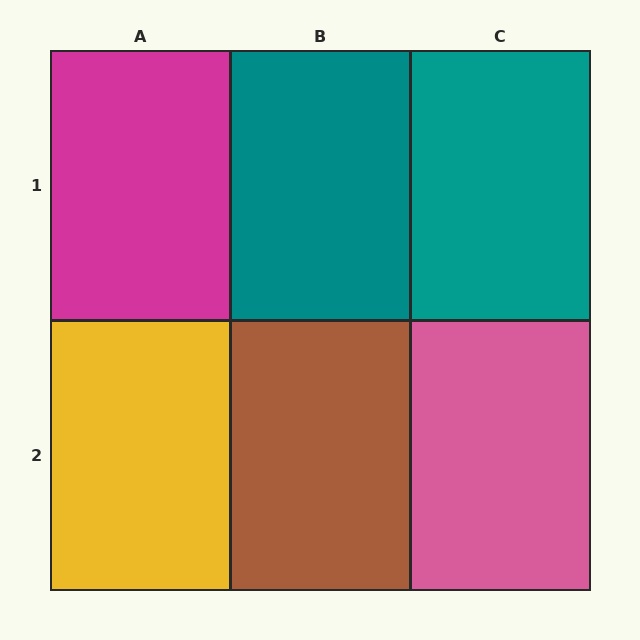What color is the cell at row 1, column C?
Teal.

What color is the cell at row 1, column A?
Magenta.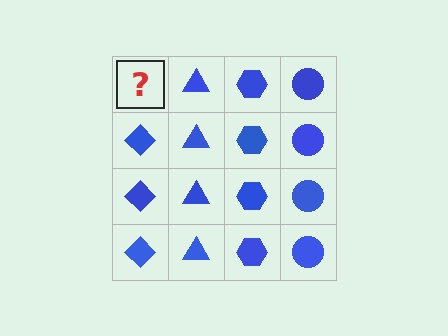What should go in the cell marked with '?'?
The missing cell should contain a blue diamond.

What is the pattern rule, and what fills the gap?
The rule is that each column has a consistent shape. The gap should be filled with a blue diamond.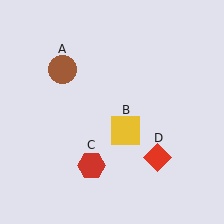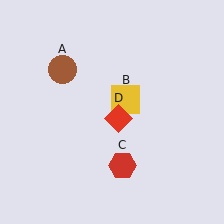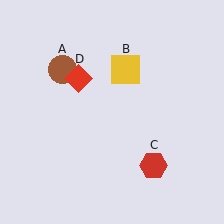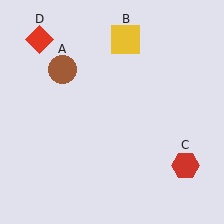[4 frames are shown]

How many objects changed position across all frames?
3 objects changed position: yellow square (object B), red hexagon (object C), red diamond (object D).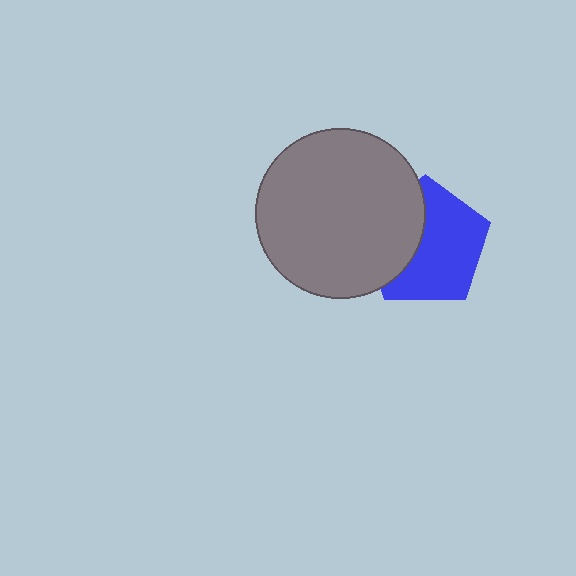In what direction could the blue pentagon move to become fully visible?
The blue pentagon could move right. That would shift it out from behind the gray circle entirely.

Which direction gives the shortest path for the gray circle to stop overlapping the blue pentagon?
Moving left gives the shortest separation.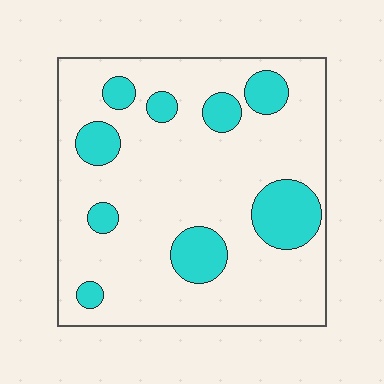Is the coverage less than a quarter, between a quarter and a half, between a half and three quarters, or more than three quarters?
Less than a quarter.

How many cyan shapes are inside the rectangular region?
9.